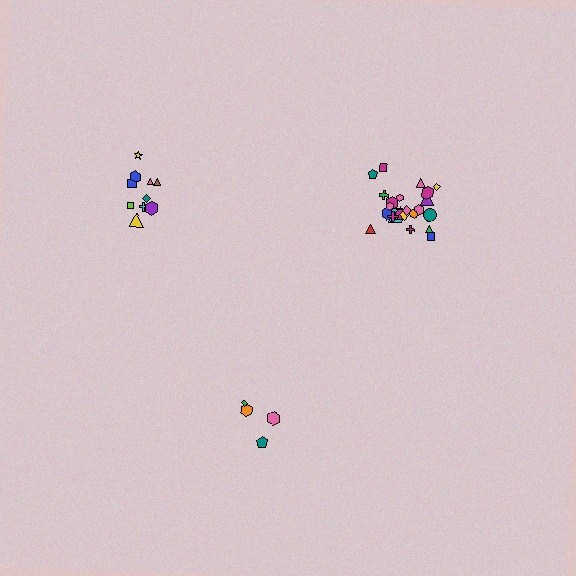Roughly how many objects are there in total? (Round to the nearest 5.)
Roughly 40 objects in total.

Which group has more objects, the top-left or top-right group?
The top-right group.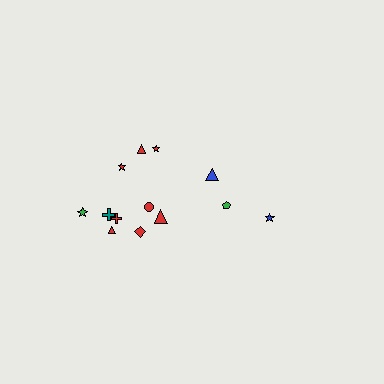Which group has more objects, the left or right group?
The left group.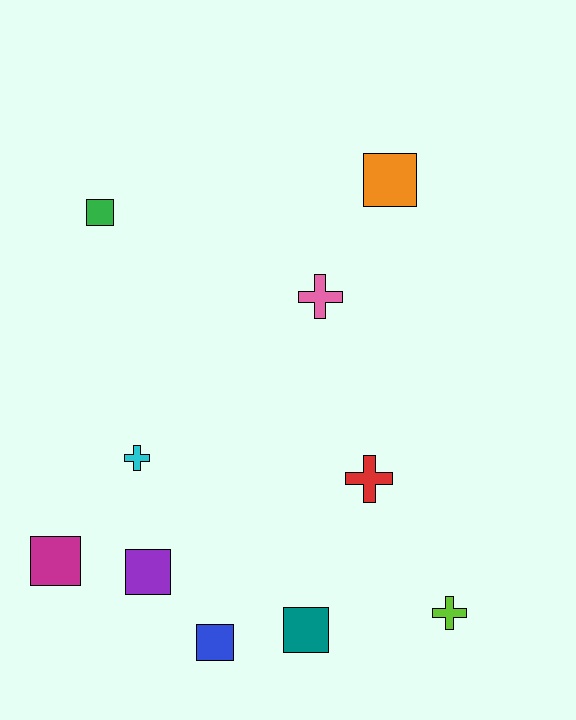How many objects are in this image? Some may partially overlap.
There are 10 objects.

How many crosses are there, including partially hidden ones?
There are 4 crosses.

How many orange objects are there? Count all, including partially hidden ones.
There is 1 orange object.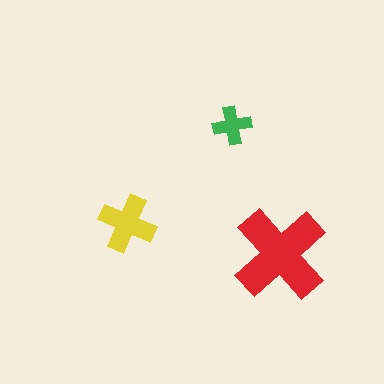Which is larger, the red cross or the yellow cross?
The red one.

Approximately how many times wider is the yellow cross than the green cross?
About 1.5 times wider.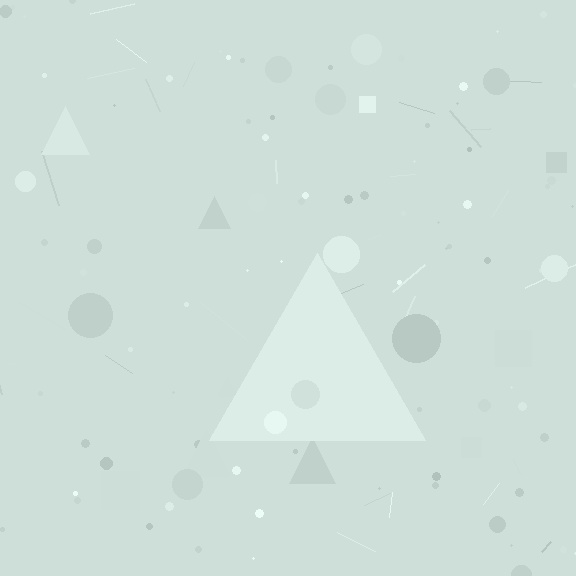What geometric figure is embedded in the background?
A triangle is embedded in the background.